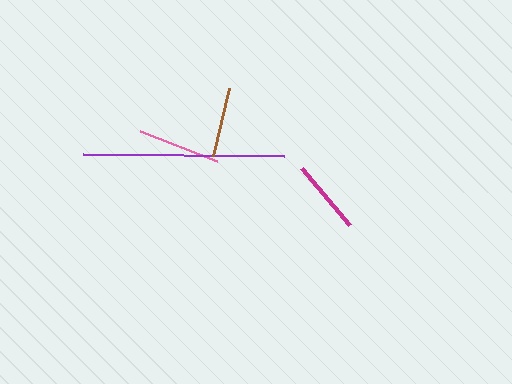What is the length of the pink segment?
The pink segment is approximately 83 pixels long.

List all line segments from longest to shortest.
From longest to shortest: purple, pink, magenta, brown.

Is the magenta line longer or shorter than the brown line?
The magenta line is longer than the brown line.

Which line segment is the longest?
The purple line is the longest at approximately 200 pixels.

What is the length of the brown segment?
The brown segment is approximately 70 pixels long.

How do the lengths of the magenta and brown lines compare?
The magenta and brown lines are approximately the same length.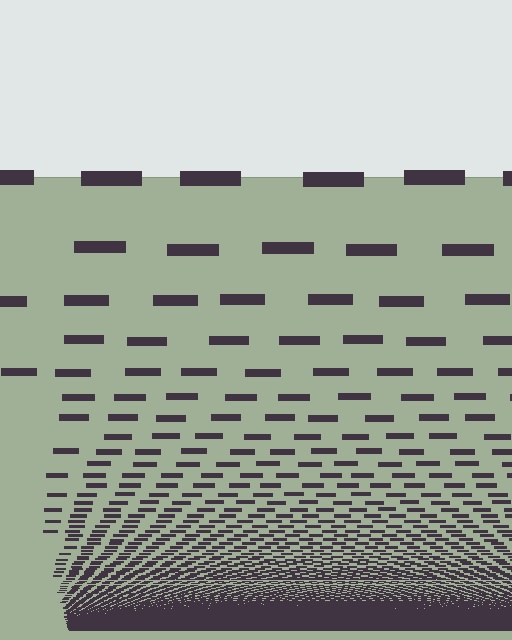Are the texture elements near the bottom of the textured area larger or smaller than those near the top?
Smaller. The gradient is inverted — elements near the bottom are smaller and denser.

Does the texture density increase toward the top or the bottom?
Density increases toward the bottom.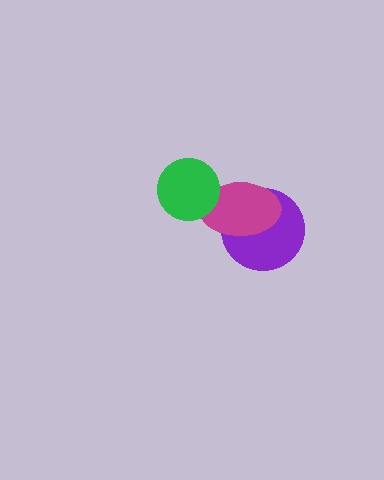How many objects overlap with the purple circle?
1 object overlaps with the purple circle.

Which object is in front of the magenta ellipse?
The green circle is in front of the magenta ellipse.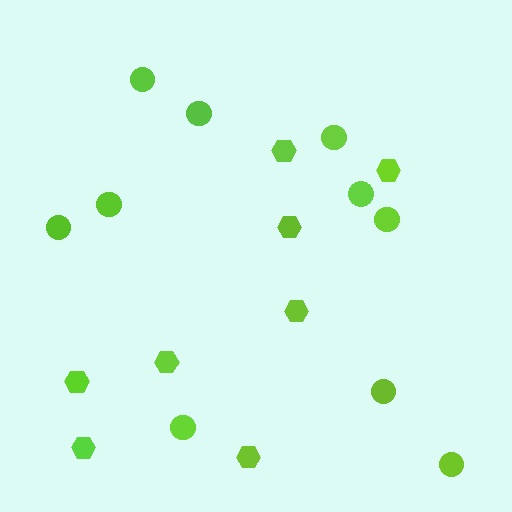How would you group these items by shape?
There are 2 groups: one group of hexagons (8) and one group of circles (10).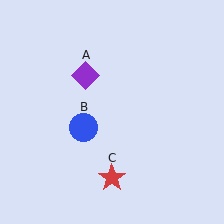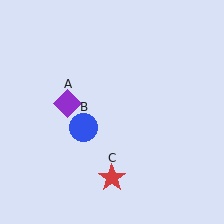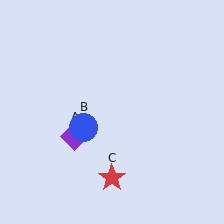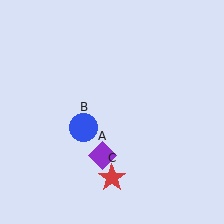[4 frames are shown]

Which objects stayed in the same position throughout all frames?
Blue circle (object B) and red star (object C) remained stationary.